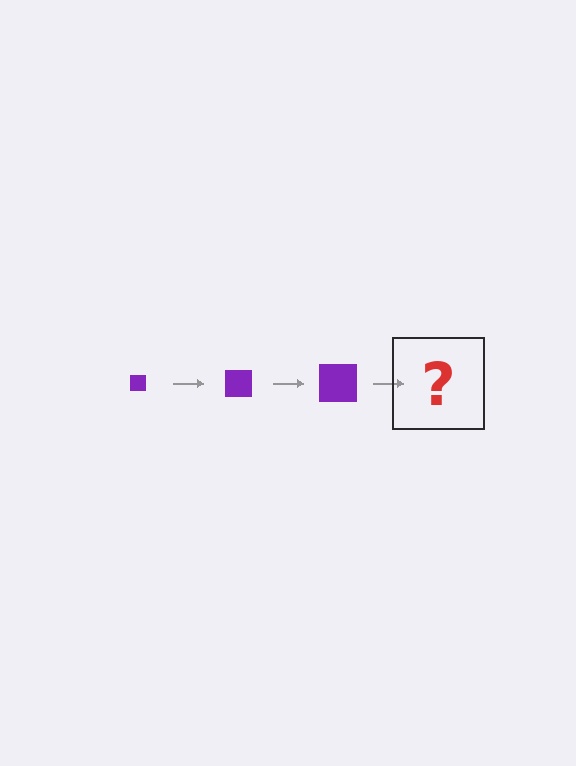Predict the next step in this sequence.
The next step is a purple square, larger than the previous one.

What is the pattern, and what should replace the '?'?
The pattern is that the square gets progressively larger each step. The '?' should be a purple square, larger than the previous one.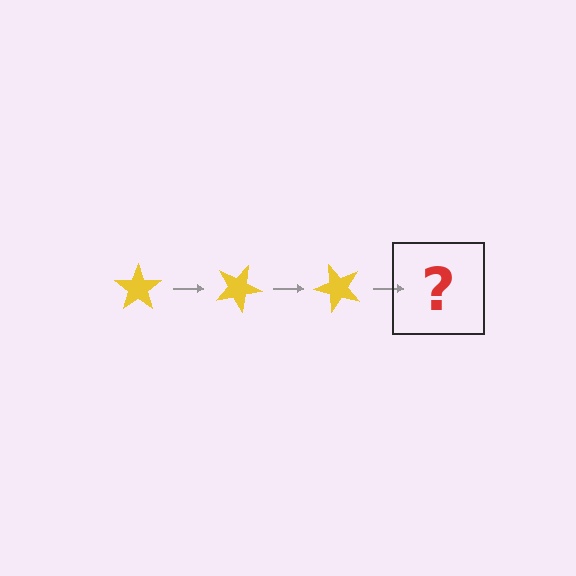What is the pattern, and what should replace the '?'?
The pattern is that the star rotates 25 degrees each step. The '?' should be a yellow star rotated 75 degrees.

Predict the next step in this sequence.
The next step is a yellow star rotated 75 degrees.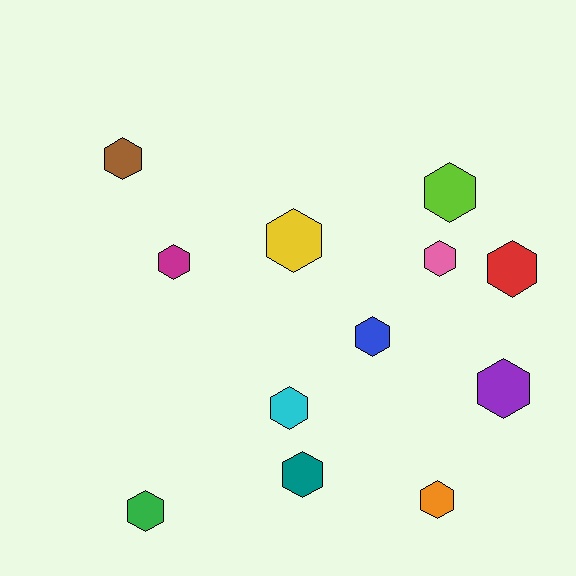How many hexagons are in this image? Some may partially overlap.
There are 12 hexagons.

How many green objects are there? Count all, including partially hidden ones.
There is 1 green object.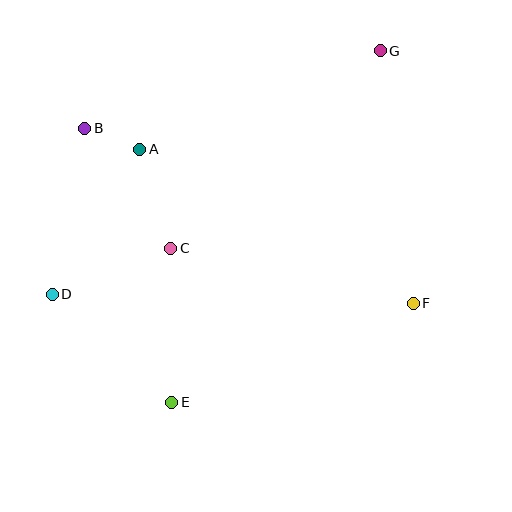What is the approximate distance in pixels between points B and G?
The distance between B and G is approximately 306 pixels.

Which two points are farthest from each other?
Points E and G are farthest from each other.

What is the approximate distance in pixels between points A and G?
The distance between A and G is approximately 260 pixels.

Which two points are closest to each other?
Points A and B are closest to each other.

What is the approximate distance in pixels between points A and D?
The distance between A and D is approximately 169 pixels.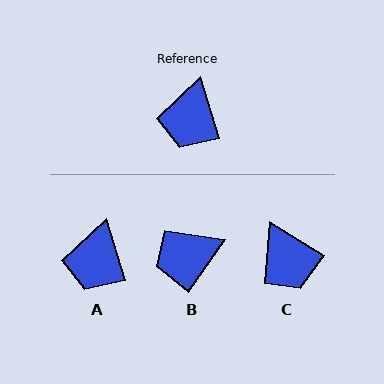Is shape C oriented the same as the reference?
No, it is off by about 42 degrees.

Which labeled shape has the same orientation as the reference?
A.